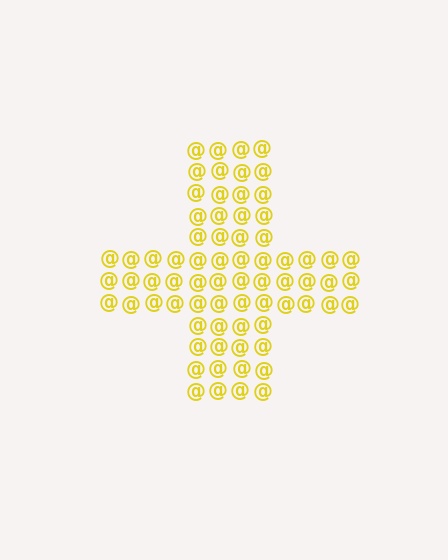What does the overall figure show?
The overall figure shows a cross.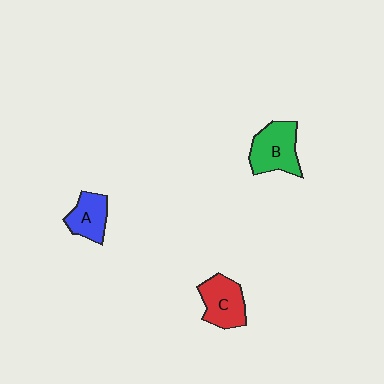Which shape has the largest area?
Shape B (green).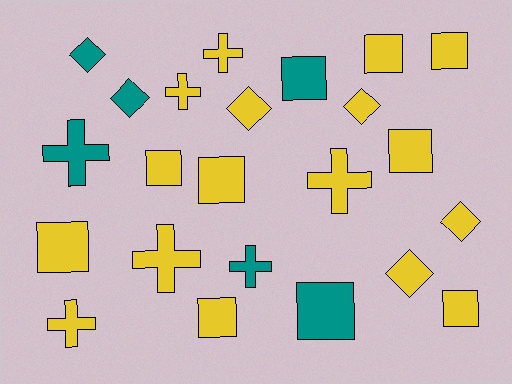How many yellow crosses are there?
There are 5 yellow crosses.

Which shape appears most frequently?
Square, with 10 objects.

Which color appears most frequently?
Yellow, with 17 objects.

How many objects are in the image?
There are 23 objects.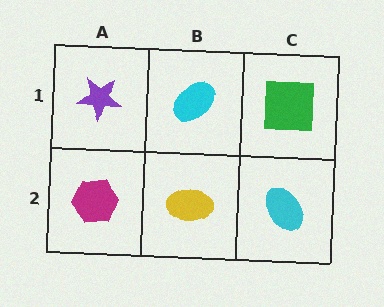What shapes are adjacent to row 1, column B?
A yellow ellipse (row 2, column B), a purple star (row 1, column A), a green square (row 1, column C).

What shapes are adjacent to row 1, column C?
A cyan ellipse (row 2, column C), a cyan ellipse (row 1, column B).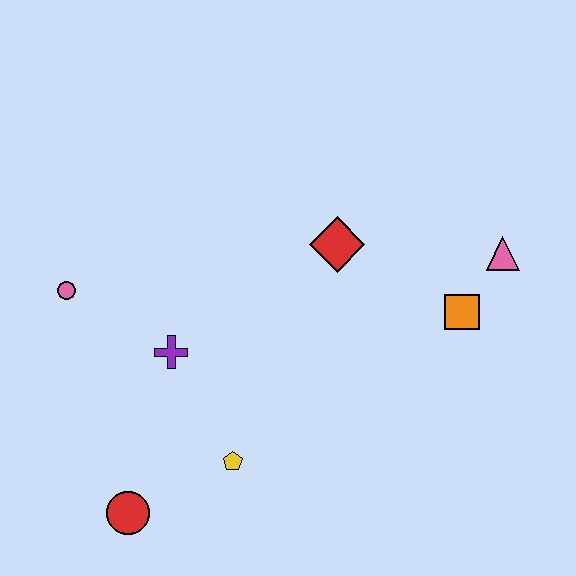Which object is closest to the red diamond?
The orange square is closest to the red diamond.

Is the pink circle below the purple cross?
No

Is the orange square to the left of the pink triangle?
Yes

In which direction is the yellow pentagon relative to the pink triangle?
The yellow pentagon is to the left of the pink triangle.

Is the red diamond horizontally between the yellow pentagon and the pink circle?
No